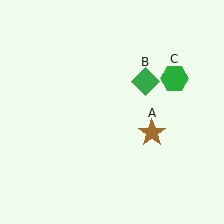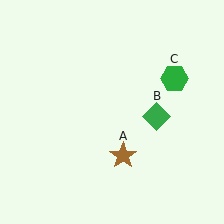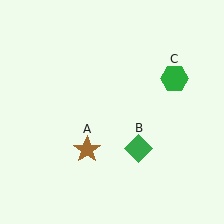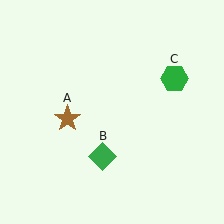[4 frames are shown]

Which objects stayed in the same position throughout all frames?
Green hexagon (object C) remained stationary.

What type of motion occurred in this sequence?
The brown star (object A), green diamond (object B) rotated clockwise around the center of the scene.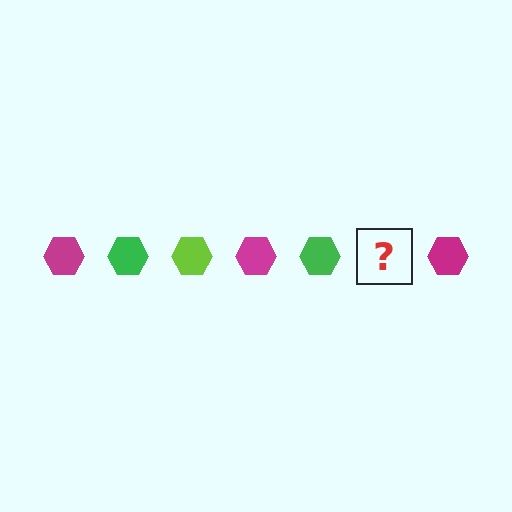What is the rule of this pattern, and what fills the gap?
The rule is that the pattern cycles through magenta, green, lime hexagons. The gap should be filled with a lime hexagon.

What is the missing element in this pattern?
The missing element is a lime hexagon.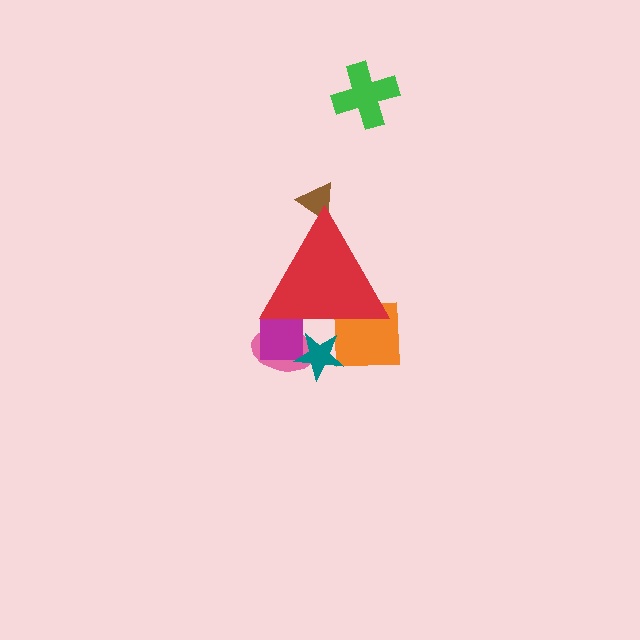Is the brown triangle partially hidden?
Yes, the brown triangle is partially hidden behind the red triangle.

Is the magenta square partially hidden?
Yes, the magenta square is partially hidden behind the red triangle.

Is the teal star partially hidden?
Yes, the teal star is partially hidden behind the red triangle.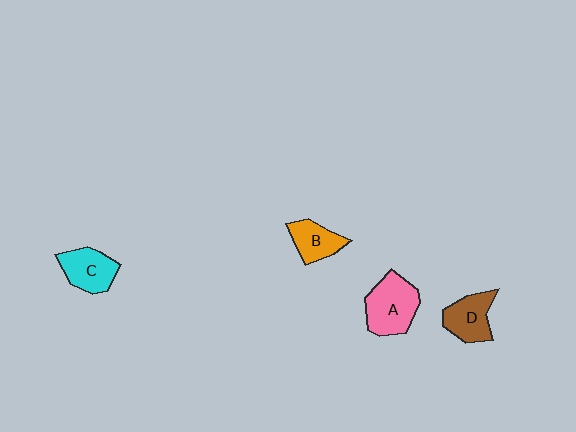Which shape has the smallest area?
Shape B (orange).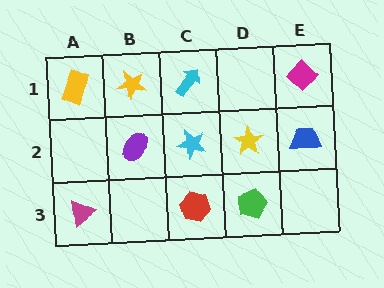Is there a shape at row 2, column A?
No, that cell is empty.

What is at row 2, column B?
A purple ellipse.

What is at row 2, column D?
A yellow star.